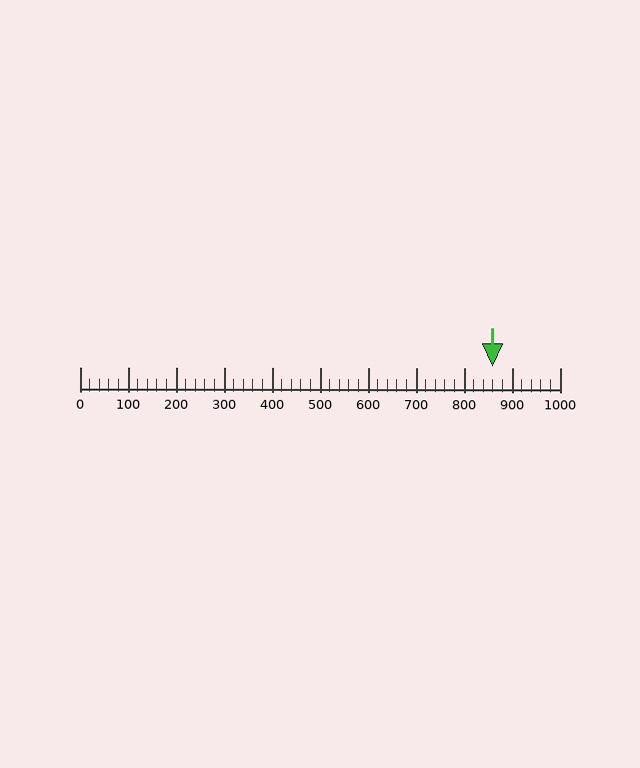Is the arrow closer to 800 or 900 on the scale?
The arrow is closer to 900.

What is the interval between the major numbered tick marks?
The major tick marks are spaced 100 units apart.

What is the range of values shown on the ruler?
The ruler shows values from 0 to 1000.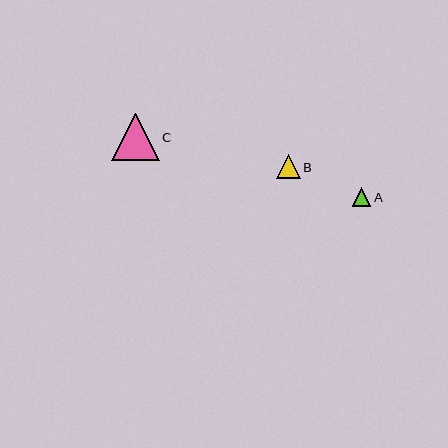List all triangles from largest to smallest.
From largest to smallest: C, B, A.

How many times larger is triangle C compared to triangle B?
Triangle C is approximately 2.0 times the size of triangle B.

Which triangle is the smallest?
Triangle A is the smallest with a size of approximately 19 pixels.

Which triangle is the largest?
Triangle C is the largest with a size of approximately 47 pixels.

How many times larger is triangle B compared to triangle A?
Triangle B is approximately 1.3 times the size of triangle A.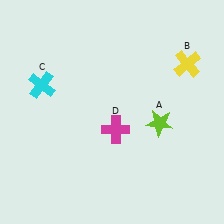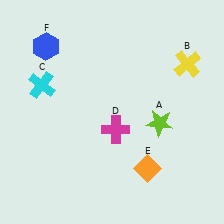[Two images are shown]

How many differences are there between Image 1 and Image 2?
There are 2 differences between the two images.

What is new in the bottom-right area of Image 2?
An orange diamond (E) was added in the bottom-right area of Image 2.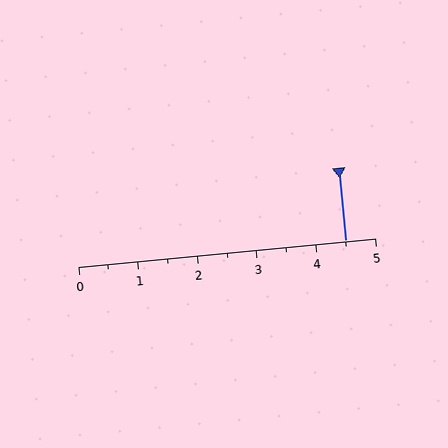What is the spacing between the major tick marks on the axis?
The major ticks are spaced 1 apart.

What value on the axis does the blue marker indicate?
The marker indicates approximately 4.5.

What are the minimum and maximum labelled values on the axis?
The axis runs from 0 to 5.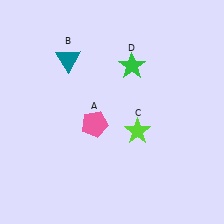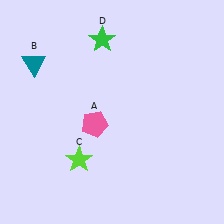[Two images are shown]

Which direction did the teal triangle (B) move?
The teal triangle (B) moved left.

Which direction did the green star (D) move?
The green star (D) moved left.